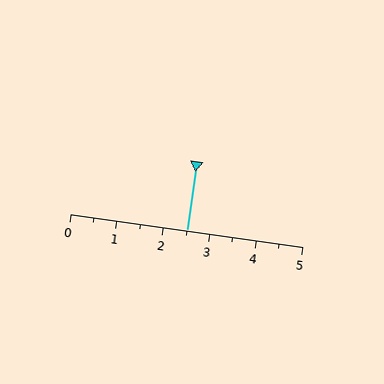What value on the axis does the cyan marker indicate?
The marker indicates approximately 2.5.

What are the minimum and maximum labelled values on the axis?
The axis runs from 0 to 5.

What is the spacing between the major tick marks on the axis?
The major ticks are spaced 1 apart.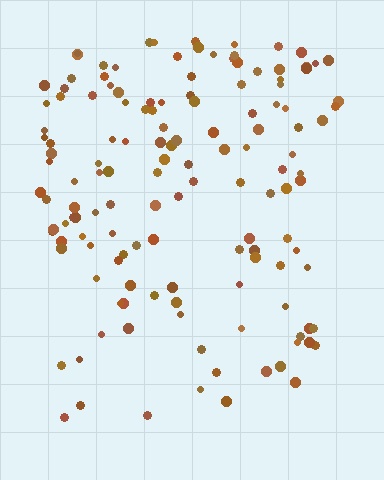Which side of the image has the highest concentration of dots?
The top.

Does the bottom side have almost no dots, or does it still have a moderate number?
Still a moderate number, just noticeably fewer than the top.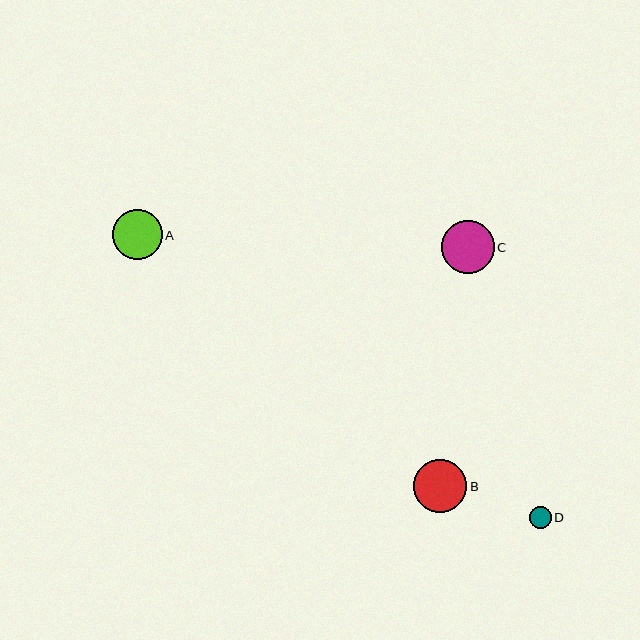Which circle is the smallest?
Circle D is the smallest with a size of approximately 22 pixels.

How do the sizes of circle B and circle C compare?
Circle B and circle C are approximately the same size.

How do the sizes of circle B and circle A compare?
Circle B and circle A are approximately the same size.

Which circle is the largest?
Circle B is the largest with a size of approximately 53 pixels.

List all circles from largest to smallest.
From largest to smallest: B, C, A, D.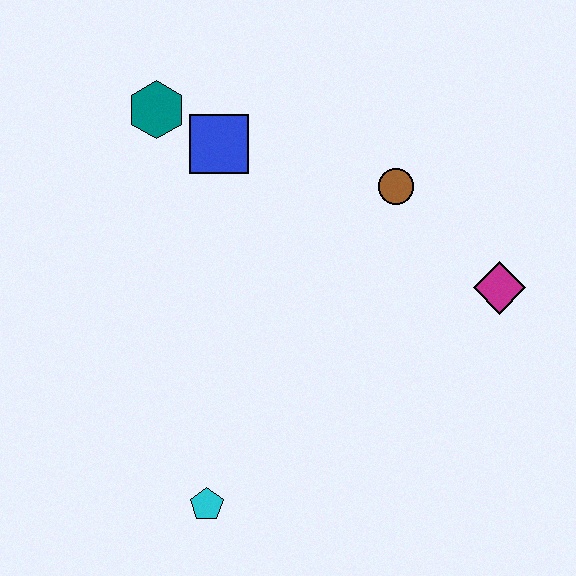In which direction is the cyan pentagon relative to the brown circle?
The cyan pentagon is below the brown circle.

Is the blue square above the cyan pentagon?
Yes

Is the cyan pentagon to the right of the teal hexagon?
Yes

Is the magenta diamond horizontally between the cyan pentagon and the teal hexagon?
No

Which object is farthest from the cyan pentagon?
The teal hexagon is farthest from the cyan pentagon.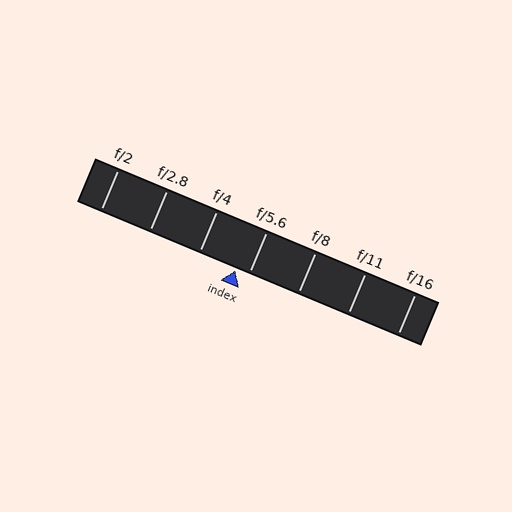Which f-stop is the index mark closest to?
The index mark is closest to f/5.6.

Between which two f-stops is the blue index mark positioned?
The index mark is between f/4 and f/5.6.